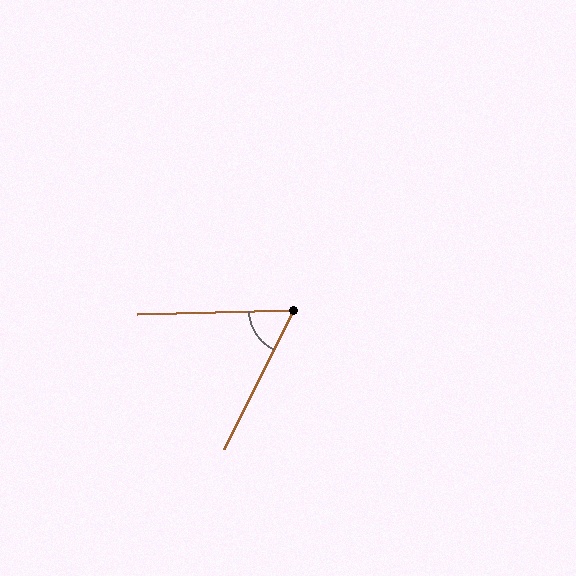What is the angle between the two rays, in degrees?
Approximately 62 degrees.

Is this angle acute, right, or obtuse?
It is acute.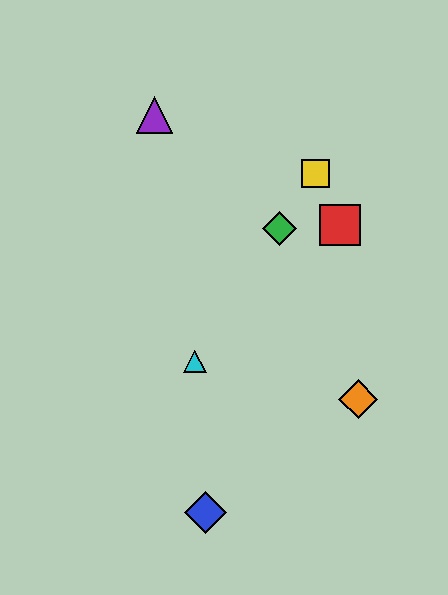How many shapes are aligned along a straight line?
3 shapes (the green diamond, the yellow square, the cyan triangle) are aligned along a straight line.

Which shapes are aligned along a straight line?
The green diamond, the yellow square, the cyan triangle are aligned along a straight line.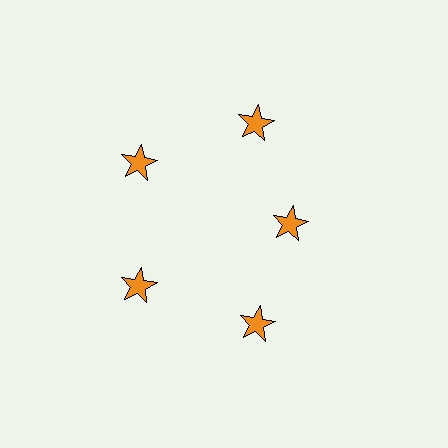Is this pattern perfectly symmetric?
No. The 5 orange stars are arranged in a ring, but one element near the 3 o'clock position is pulled inward toward the center, breaking the 5-fold rotational symmetry.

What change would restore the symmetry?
The symmetry would be restored by moving it outward, back onto the ring so that all 5 stars sit at equal angles and equal distance from the center.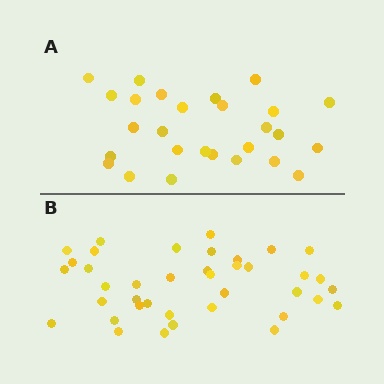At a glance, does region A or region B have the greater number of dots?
Region B (the bottom region) has more dots.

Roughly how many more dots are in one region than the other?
Region B has roughly 12 or so more dots than region A.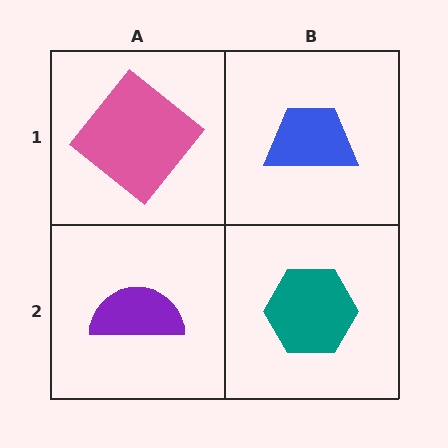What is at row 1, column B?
A blue trapezoid.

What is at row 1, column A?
A pink diamond.